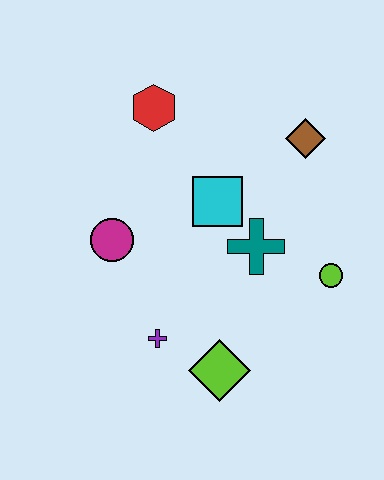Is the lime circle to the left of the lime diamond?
No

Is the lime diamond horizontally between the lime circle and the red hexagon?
Yes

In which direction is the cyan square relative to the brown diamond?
The cyan square is to the left of the brown diamond.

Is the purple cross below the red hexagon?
Yes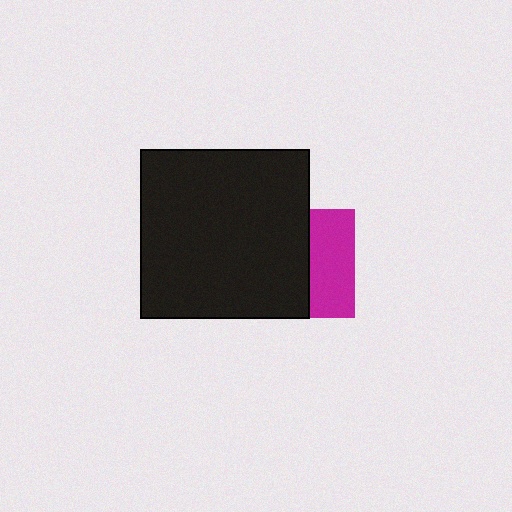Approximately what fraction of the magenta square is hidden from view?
Roughly 57% of the magenta square is hidden behind the black square.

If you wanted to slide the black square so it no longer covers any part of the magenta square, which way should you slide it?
Slide it left — that is the most direct way to separate the two shapes.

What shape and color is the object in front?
The object in front is a black square.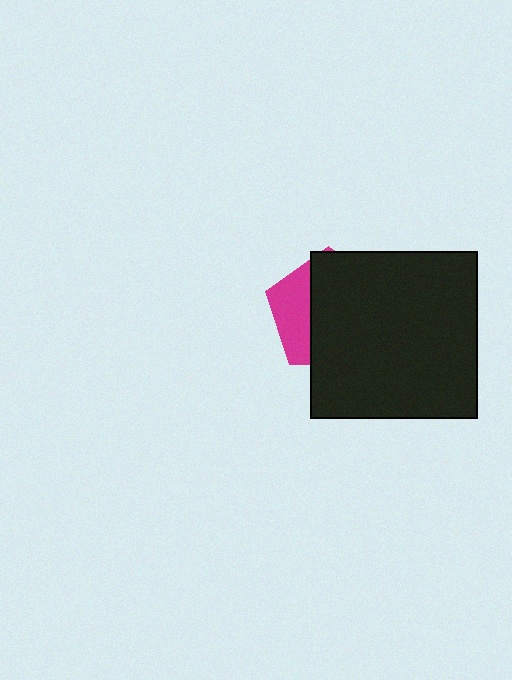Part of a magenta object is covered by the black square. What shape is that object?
It is a pentagon.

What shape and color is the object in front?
The object in front is a black square.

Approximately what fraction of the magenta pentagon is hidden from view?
Roughly 70% of the magenta pentagon is hidden behind the black square.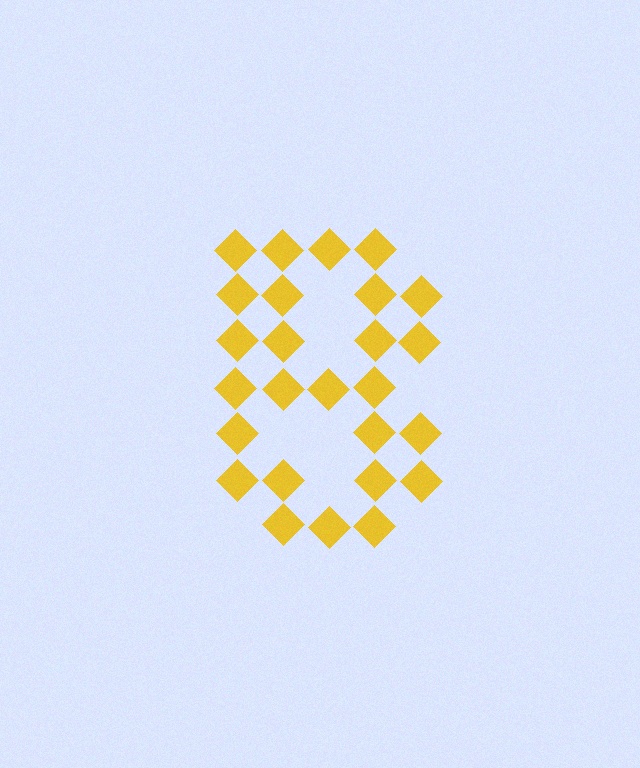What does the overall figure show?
The overall figure shows the digit 8.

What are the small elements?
The small elements are diamonds.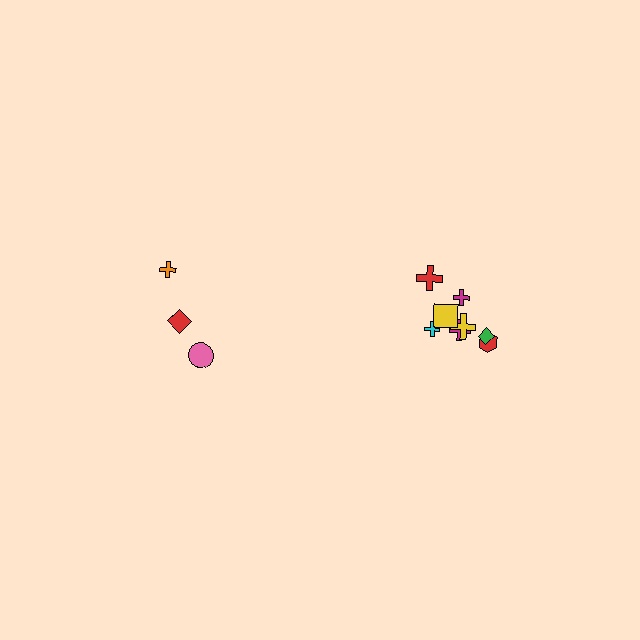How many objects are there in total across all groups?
There are 11 objects.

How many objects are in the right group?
There are 8 objects.